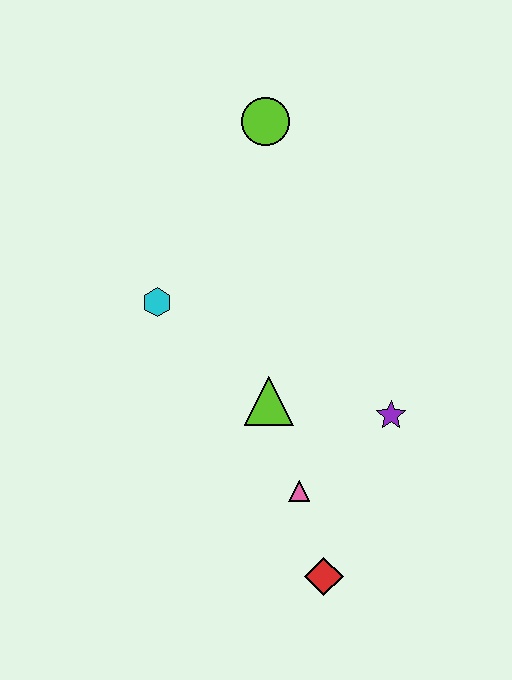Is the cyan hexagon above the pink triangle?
Yes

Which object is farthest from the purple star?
The lime circle is farthest from the purple star.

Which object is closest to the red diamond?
The pink triangle is closest to the red diamond.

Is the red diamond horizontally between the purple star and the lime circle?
Yes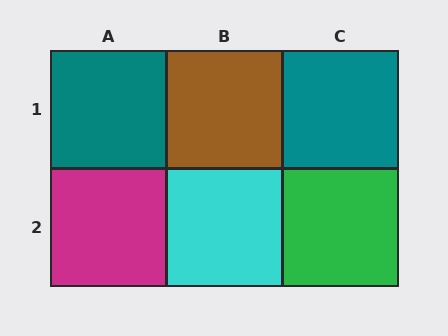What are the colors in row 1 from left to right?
Teal, brown, teal.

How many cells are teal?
2 cells are teal.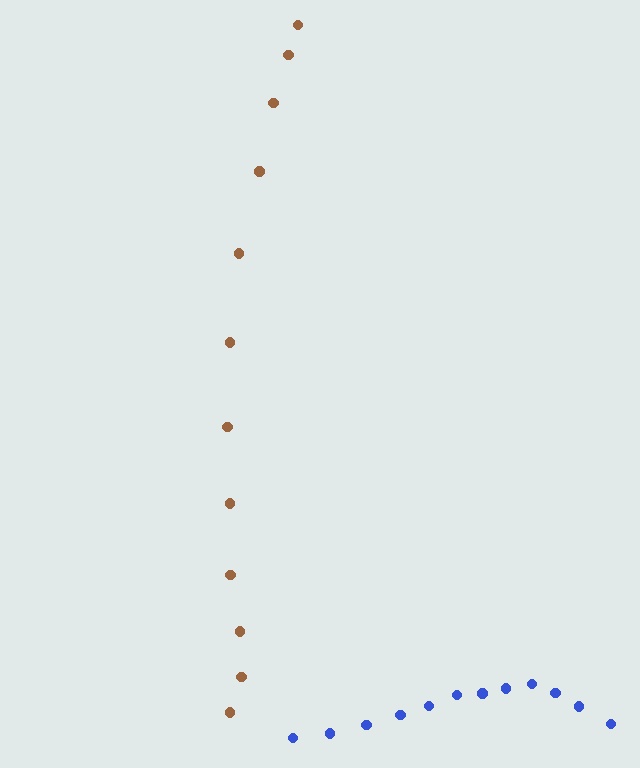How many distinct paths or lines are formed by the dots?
There are 2 distinct paths.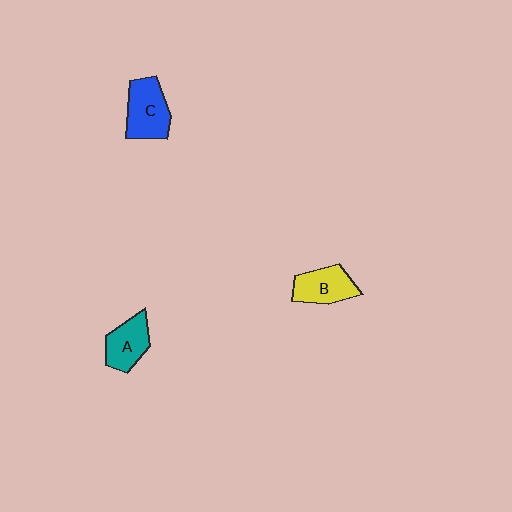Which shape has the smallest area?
Shape A (teal).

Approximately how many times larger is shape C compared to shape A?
Approximately 1.2 times.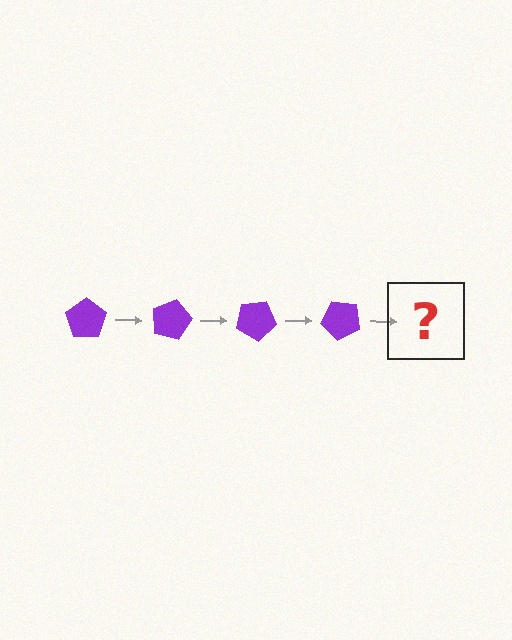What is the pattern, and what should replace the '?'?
The pattern is that the pentagon rotates 15 degrees each step. The '?' should be a purple pentagon rotated 60 degrees.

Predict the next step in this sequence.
The next step is a purple pentagon rotated 60 degrees.